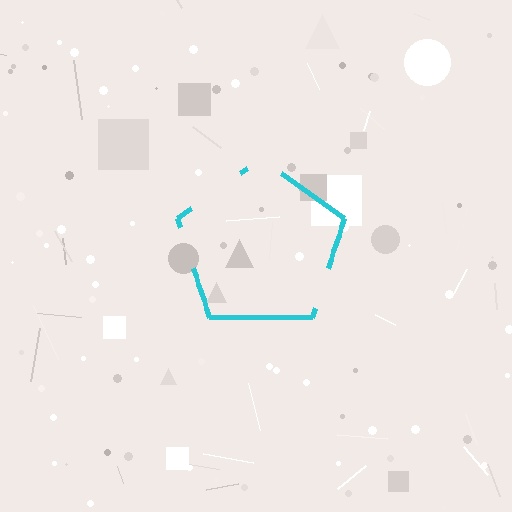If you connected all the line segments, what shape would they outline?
They would outline a pentagon.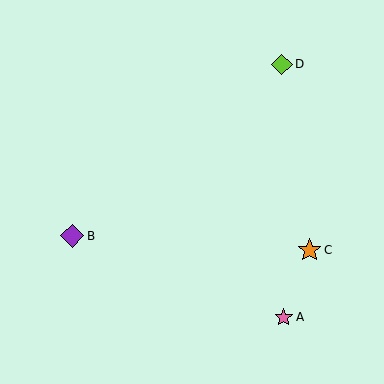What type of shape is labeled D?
Shape D is a lime diamond.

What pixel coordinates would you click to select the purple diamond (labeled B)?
Click at (72, 236) to select the purple diamond B.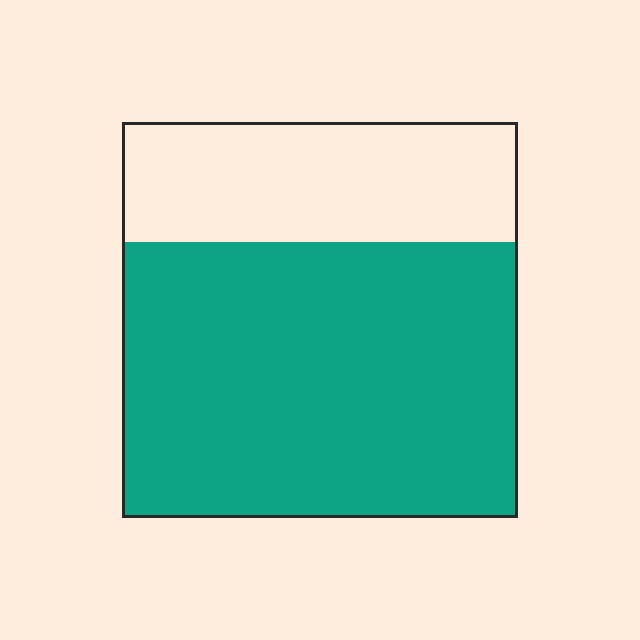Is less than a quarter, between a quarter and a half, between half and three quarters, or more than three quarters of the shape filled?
Between half and three quarters.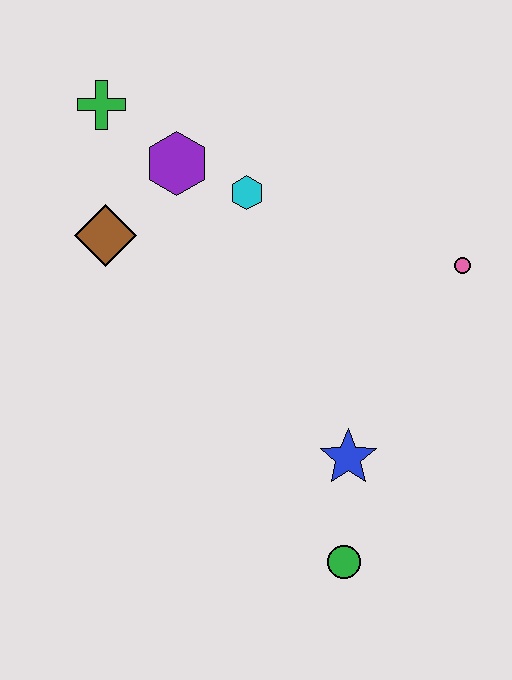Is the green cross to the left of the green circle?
Yes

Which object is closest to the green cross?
The purple hexagon is closest to the green cross.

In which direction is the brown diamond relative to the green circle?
The brown diamond is above the green circle.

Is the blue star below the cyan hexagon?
Yes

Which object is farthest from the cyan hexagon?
The green circle is farthest from the cyan hexagon.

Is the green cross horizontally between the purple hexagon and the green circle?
No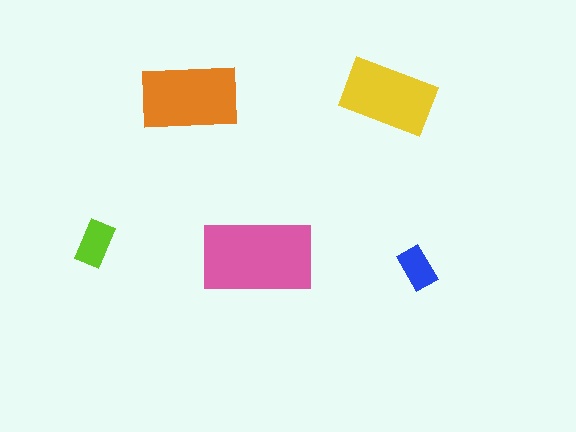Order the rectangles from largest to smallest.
the pink one, the orange one, the yellow one, the lime one, the blue one.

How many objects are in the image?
There are 5 objects in the image.